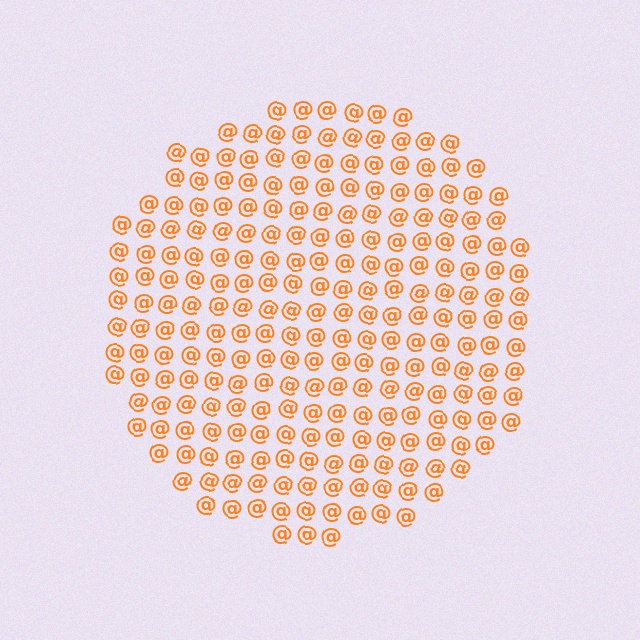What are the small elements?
The small elements are at signs.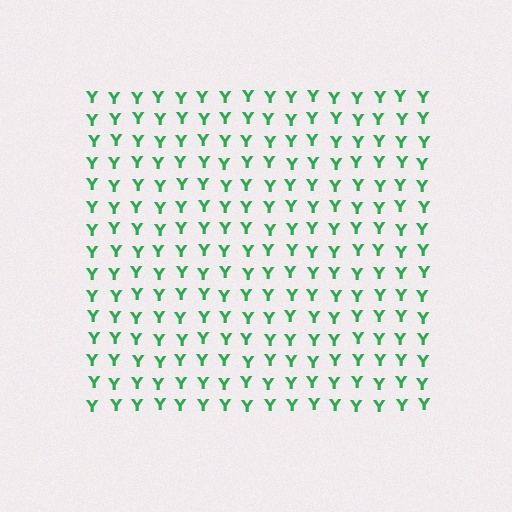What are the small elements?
The small elements are letter Y's.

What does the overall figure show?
The overall figure shows a square.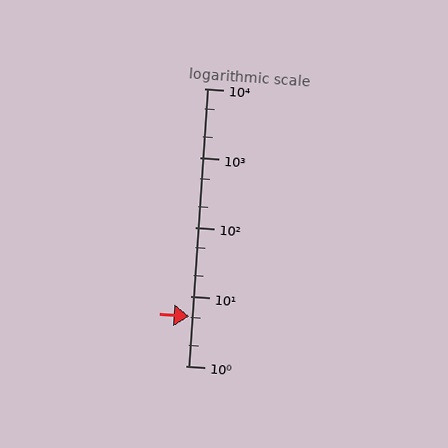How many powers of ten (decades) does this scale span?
The scale spans 4 decades, from 1 to 10000.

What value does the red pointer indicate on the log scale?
The pointer indicates approximately 5.1.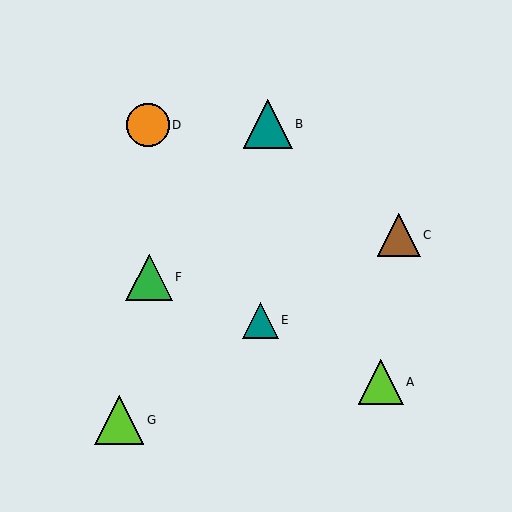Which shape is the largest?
The lime triangle (labeled G) is the largest.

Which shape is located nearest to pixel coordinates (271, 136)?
The teal triangle (labeled B) at (268, 124) is nearest to that location.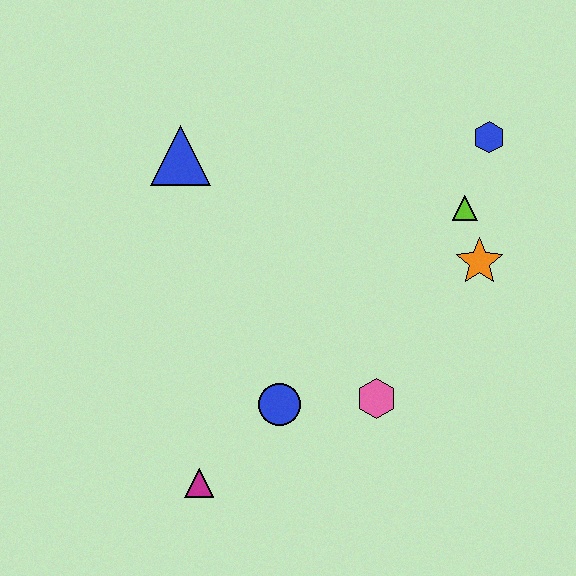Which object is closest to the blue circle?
The pink hexagon is closest to the blue circle.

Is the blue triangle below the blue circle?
No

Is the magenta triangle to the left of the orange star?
Yes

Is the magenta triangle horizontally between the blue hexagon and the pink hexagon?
No